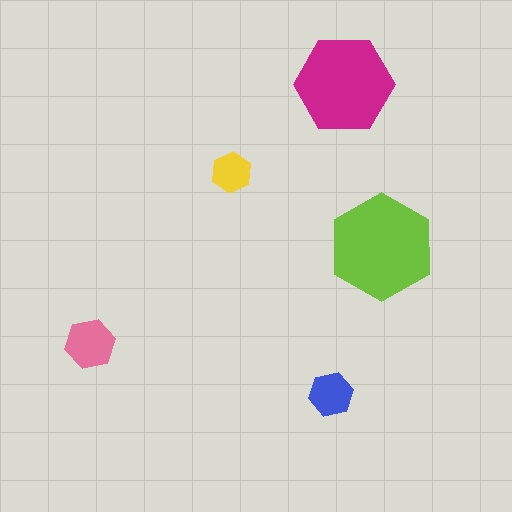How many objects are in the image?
There are 5 objects in the image.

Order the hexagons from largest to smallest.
the lime one, the magenta one, the pink one, the blue one, the yellow one.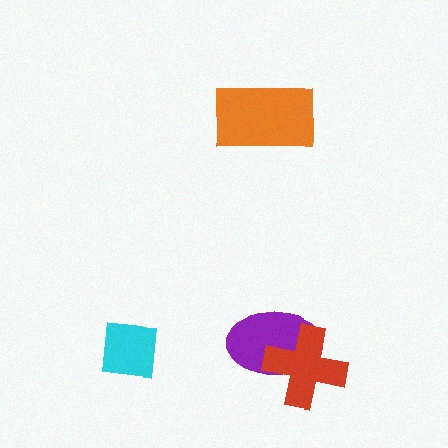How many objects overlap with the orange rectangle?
0 objects overlap with the orange rectangle.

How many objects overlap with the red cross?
1 object overlaps with the red cross.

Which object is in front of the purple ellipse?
The red cross is in front of the purple ellipse.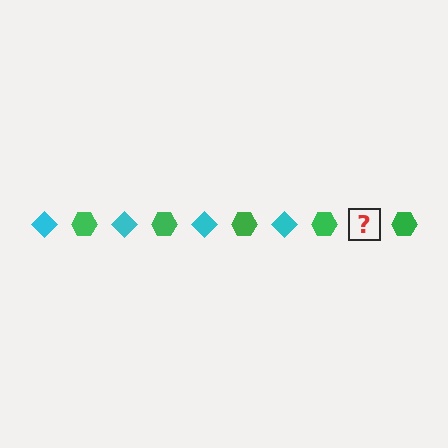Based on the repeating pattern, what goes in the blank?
The blank should be a cyan diamond.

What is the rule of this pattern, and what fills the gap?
The rule is that the pattern alternates between cyan diamond and green hexagon. The gap should be filled with a cyan diamond.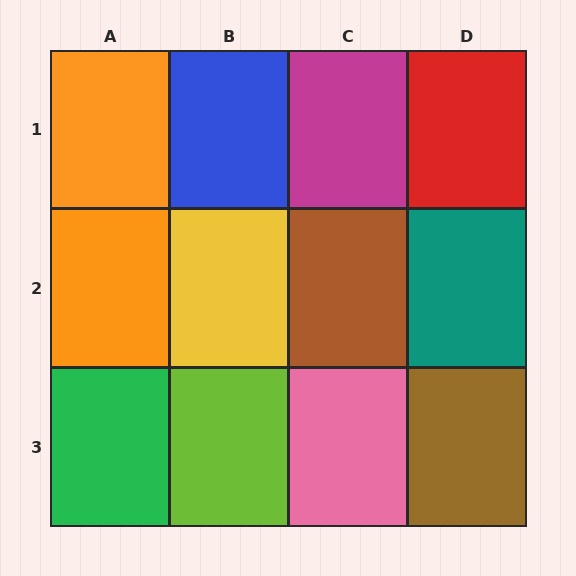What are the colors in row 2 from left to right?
Orange, yellow, brown, teal.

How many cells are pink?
1 cell is pink.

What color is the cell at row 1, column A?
Orange.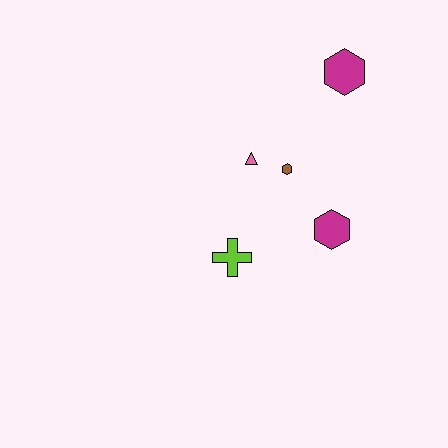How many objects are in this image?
There are 5 objects.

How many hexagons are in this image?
There are 3 hexagons.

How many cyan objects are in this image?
There are no cyan objects.